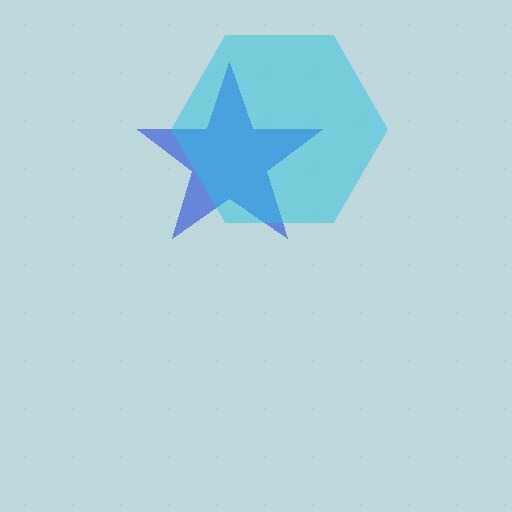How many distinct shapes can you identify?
There are 2 distinct shapes: a blue star, a cyan hexagon.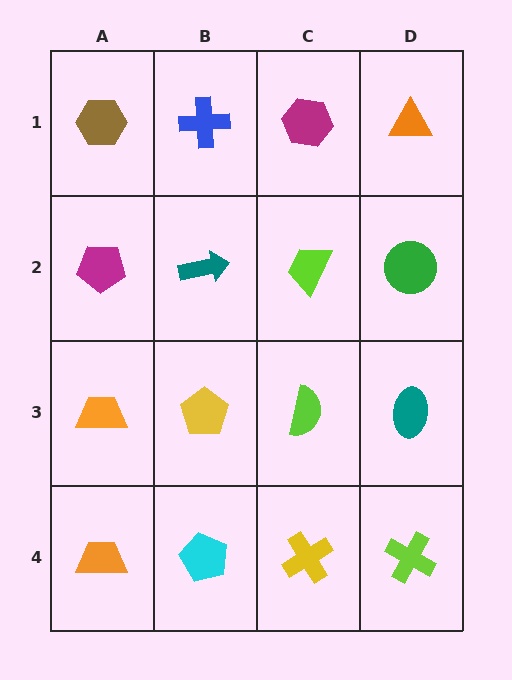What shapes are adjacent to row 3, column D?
A green circle (row 2, column D), a lime cross (row 4, column D), a lime semicircle (row 3, column C).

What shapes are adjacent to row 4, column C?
A lime semicircle (row 3, column C), a cyan pentagon (row 4, column B), a lime cross (row 4, column D).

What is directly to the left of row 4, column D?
A yellow cross.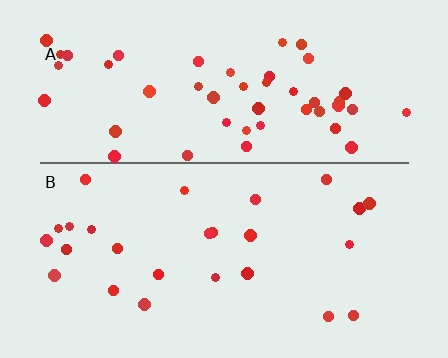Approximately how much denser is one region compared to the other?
Approximately 2.0× — region A over region B.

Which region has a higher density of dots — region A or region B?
A (the top).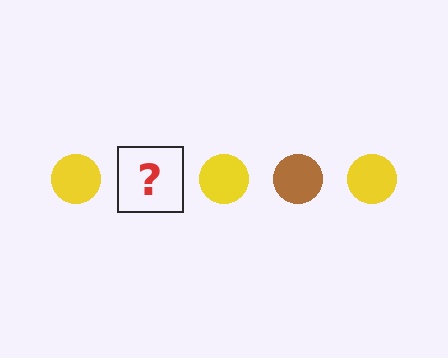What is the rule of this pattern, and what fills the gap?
The rule is that the pattern cycles through yellow, brown circles. The gap should be filled with a brown circle.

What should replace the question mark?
The question mark should be replaced with a brown circle.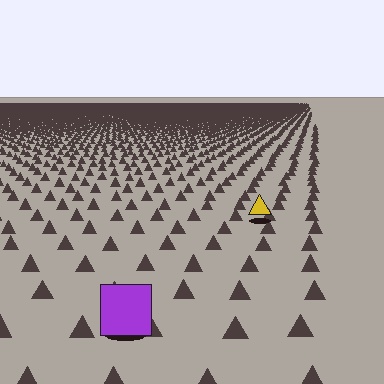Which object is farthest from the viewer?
The yellow triangle is farthest from the viewer. It appears smaller and the ground texture around it is denser.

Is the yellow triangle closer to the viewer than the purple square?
No. The purple square is closer — you can tell from the texture gradient: the ground texture is coarser near it.